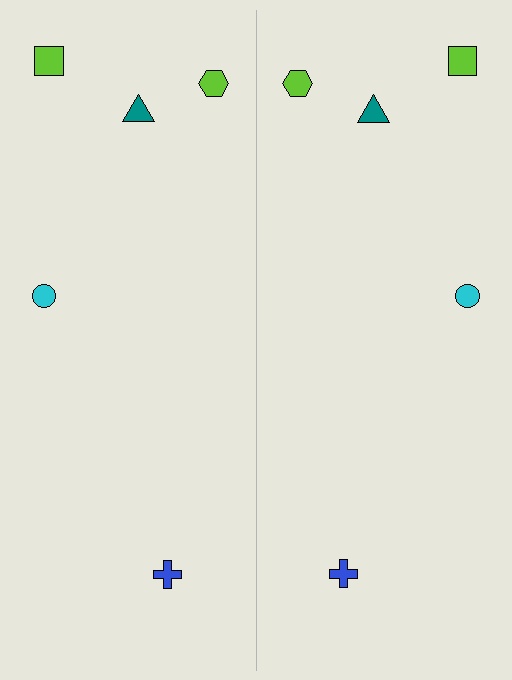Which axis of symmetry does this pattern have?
The pattern has a vertical axis of symmetry running through the center of the image.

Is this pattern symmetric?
Yes, this pattern has bilateral (reflection) symmetry.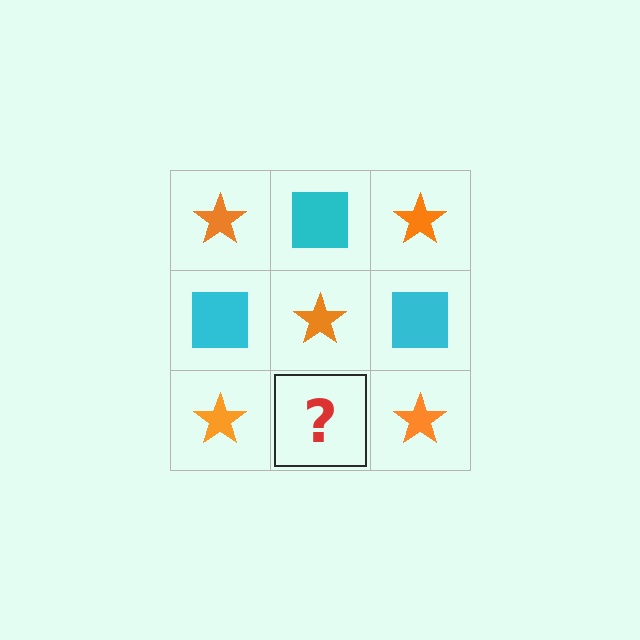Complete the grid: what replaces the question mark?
The question mark should be replaced with a cyan square.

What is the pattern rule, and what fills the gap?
The rule is that it alternates orange star and cyan square in a checkerboard pattern. The gap should be filled with a cyan square.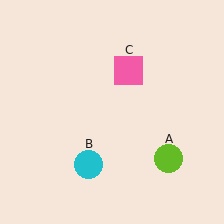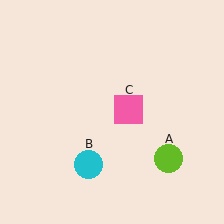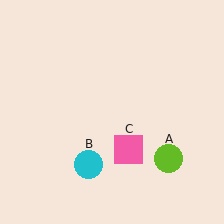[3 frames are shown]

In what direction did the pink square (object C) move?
The pink square (object C) moved down.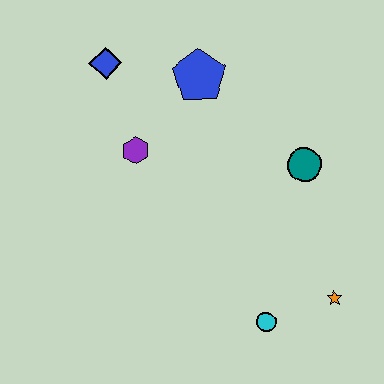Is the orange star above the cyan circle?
Yes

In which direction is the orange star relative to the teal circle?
The orange star is below the teal circle.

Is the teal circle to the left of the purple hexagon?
No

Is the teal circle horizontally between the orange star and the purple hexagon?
Yes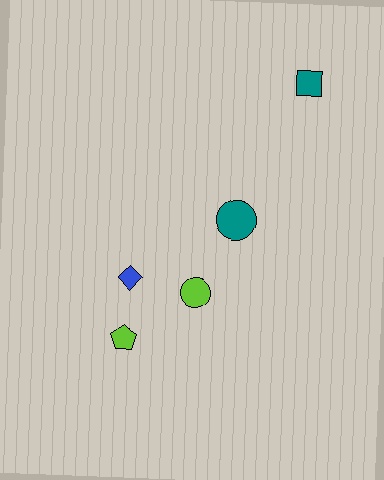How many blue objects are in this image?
There is 1 blue object.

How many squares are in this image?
There is 1 square.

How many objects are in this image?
There are 5 objects.